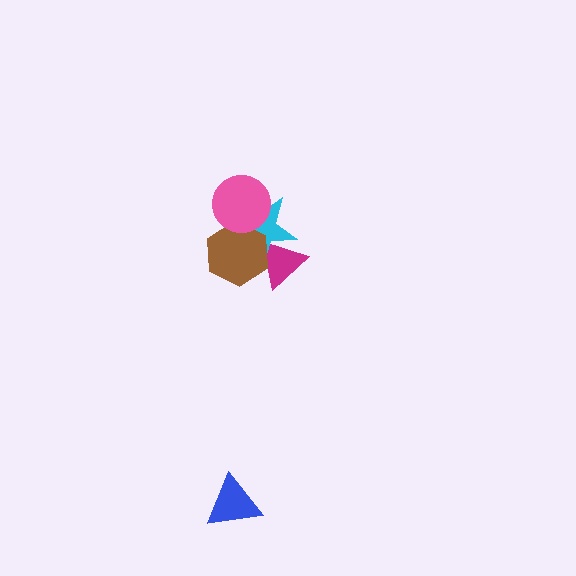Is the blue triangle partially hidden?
No, no other shape covers it.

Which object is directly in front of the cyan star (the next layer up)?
The brown hexagon is directly in front of the cyan star.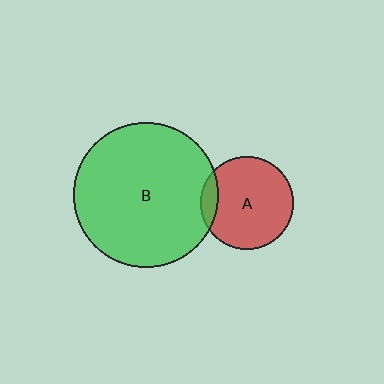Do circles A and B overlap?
Yes.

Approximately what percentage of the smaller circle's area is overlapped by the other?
Approximately 10%.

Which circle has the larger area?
Circle B (green).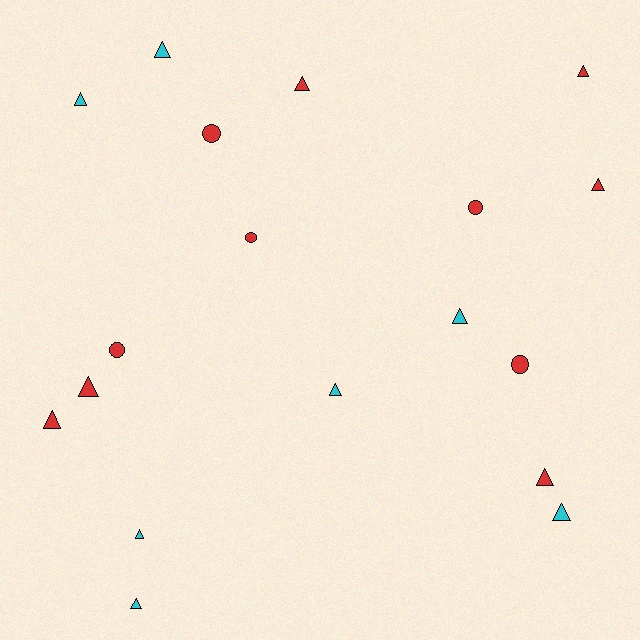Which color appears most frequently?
Red, with 11 objects.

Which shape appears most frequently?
Triangle, with 13 objects.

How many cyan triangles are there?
There are 7 cyan triangles.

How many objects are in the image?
There are 18 objects.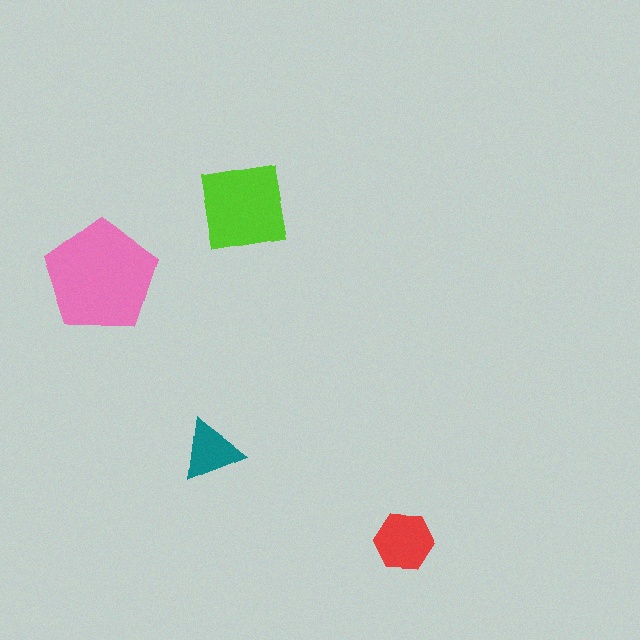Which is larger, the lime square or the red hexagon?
The lime square.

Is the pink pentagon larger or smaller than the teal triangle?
Larger.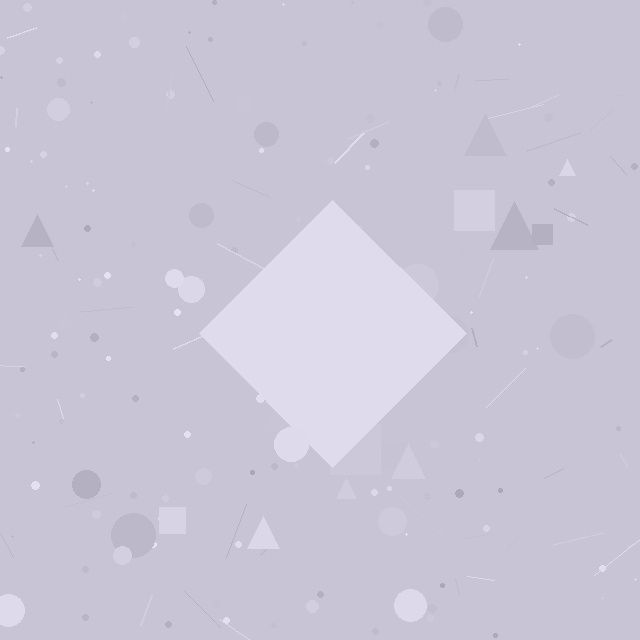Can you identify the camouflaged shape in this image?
The camouflaged shape is a diamond.